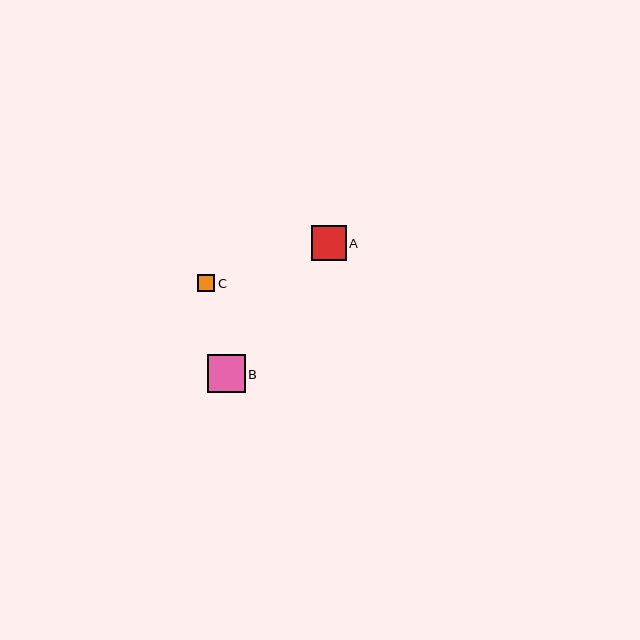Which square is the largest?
Square B is the largest with a size of approximately 38 pixels.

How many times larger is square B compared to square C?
Square B is approximately 2.2 times the size of square C.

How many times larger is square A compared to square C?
Square A is approximately 2.1 times the size of square C.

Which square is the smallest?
Square C is the smallest with a size of approximately 17 pixels.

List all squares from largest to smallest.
From largest to smallest: B, A, C.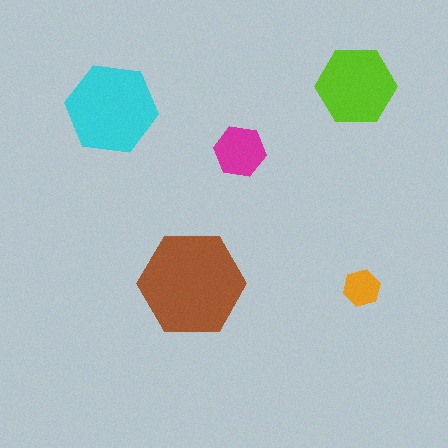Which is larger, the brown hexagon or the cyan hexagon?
The brown one.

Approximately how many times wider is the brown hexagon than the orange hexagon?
About 3 times wider.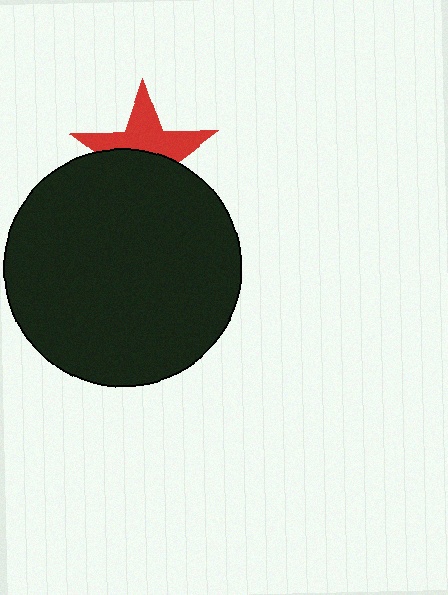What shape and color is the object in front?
The object in front is a black circle.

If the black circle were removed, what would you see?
You would see the complete red star.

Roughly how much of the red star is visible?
About half of it is visible (roughly 50%).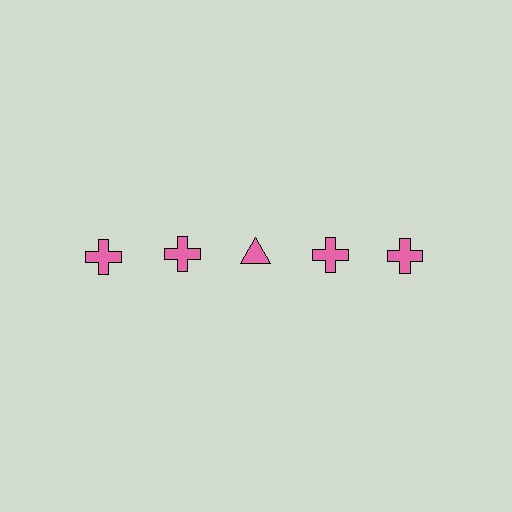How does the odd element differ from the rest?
It has a different shape: triangle instead of cross.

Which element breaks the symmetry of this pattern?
The pink triangle in the top row, center column breaks the symmetry. All other shapes are pink crosses.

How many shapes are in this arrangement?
There are 5 shapes arranged in a grid pattern.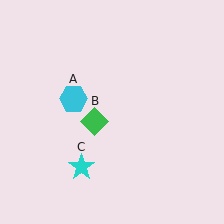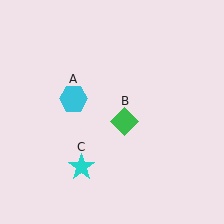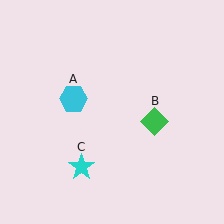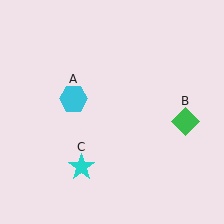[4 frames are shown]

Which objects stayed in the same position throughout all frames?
Cyan hexagon (object A) and cyan star (object C) remained stationary.